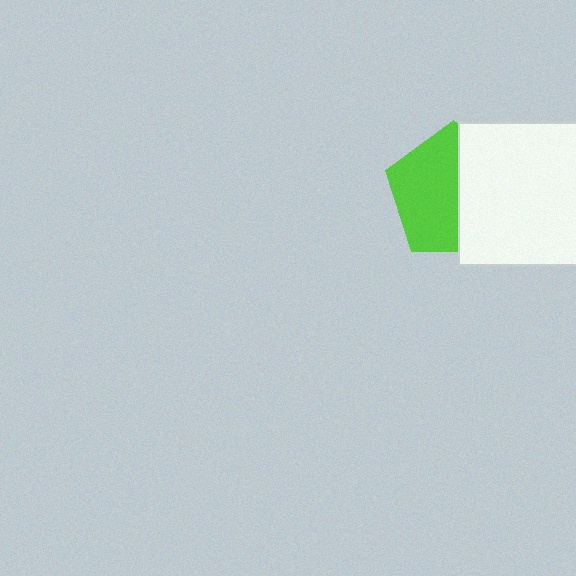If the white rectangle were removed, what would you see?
You would see the complete lime pentagon.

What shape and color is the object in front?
The object in front is a white rectangle.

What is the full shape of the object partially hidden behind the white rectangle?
The partially hidden object is a lime pentagon.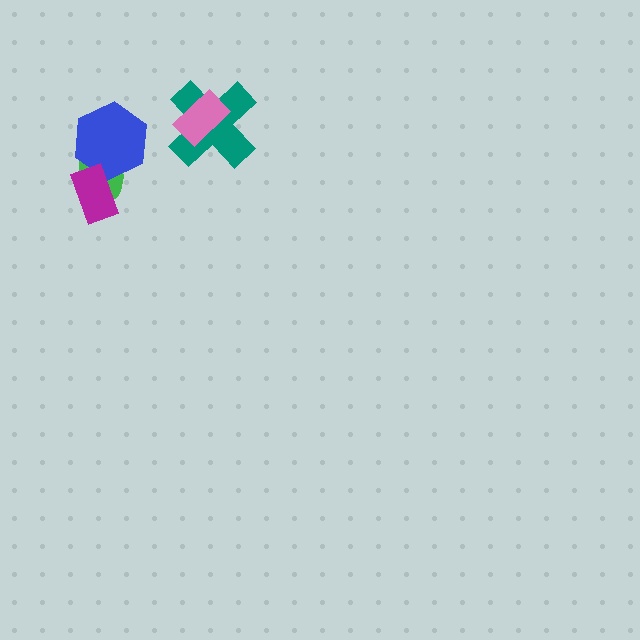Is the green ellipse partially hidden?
Yes, it is partially covered by another shape.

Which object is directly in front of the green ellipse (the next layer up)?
The blue hexagon is directly in front of the green ellipse.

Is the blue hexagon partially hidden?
Yes, it is partially covered by another shape.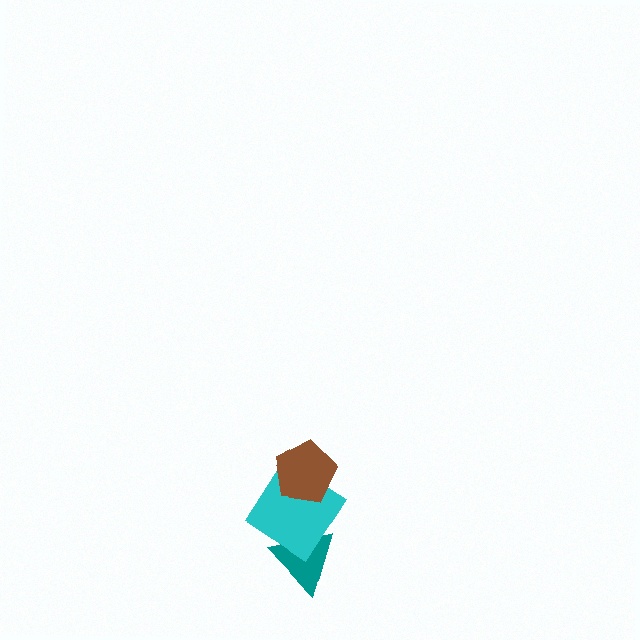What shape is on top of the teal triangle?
The cyan diamond is on top of the teal triangle.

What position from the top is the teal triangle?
The teal triangle is 3rd from the top.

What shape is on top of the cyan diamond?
The brown pentagon is on top of the cyan diamond.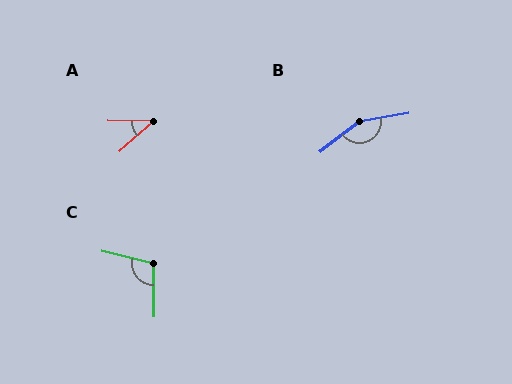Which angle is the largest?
B, at approximately 152 degrees.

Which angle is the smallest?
A, at approximately 42 degrees.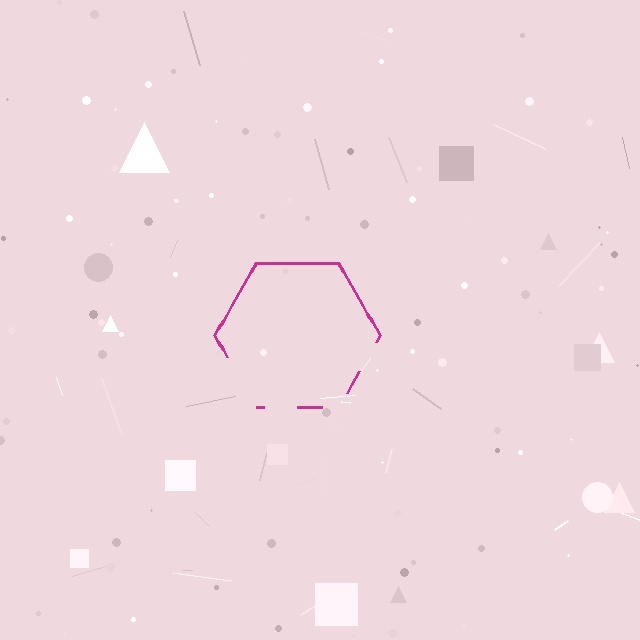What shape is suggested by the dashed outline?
The dashed outline suggests a hexagon.